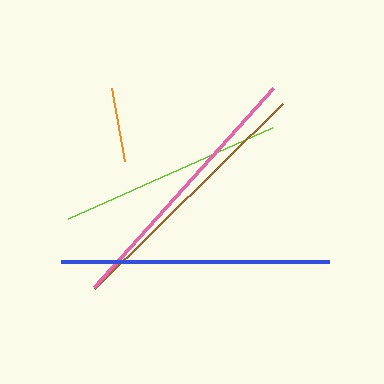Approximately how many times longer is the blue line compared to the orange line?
The blue line is approximately 3.6 times the length of the orange line.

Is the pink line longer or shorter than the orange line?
The pink line is longer than the orange line.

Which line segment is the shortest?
The orange line is the shortest at approximately 74 pixels.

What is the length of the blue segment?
The blue segment is approximately 267 pixels long.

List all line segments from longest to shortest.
From longest to shortest: pink, blue, brown, lime, orange.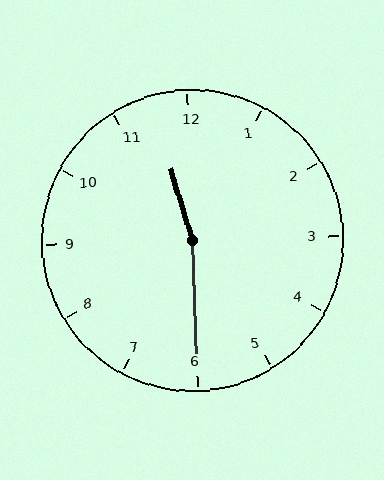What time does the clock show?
11:30.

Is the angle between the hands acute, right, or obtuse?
It is obtuse.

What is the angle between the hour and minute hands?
Approximately 165 degrees.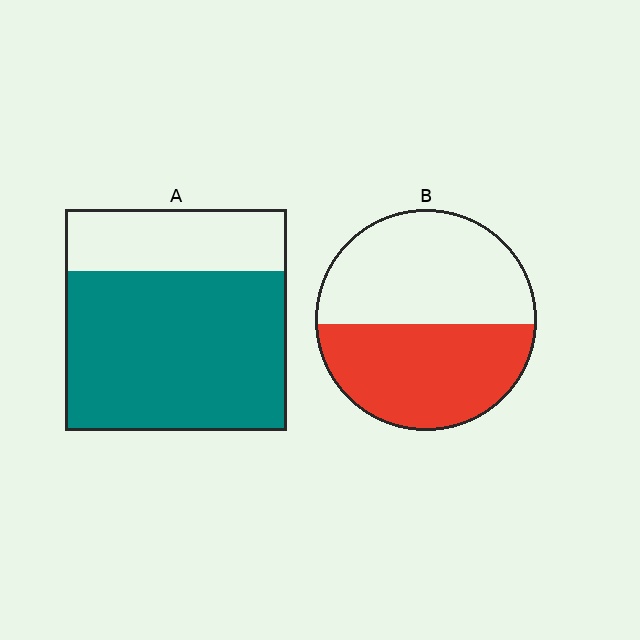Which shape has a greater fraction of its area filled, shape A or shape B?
Shape A.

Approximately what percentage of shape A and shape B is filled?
A is approximately 70% and B is approximately 50%.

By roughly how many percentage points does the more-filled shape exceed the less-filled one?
By roughly 25 percentage points (A over B).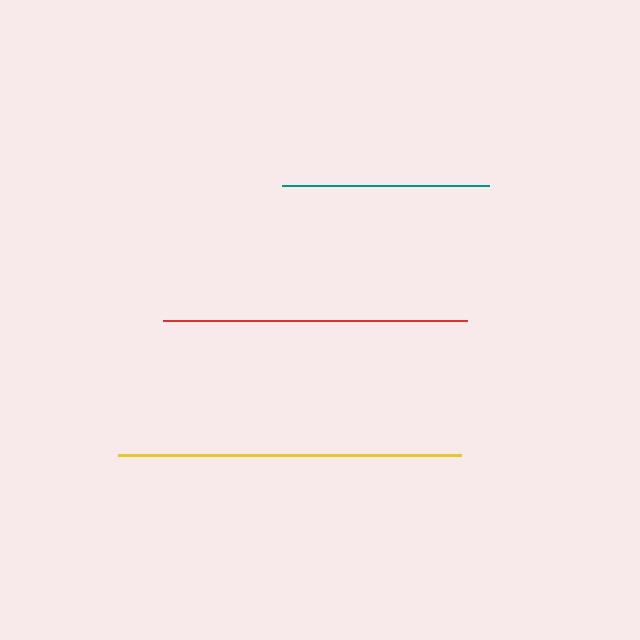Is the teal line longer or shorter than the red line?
The red line is longer than the teal line.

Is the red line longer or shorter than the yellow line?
The yellow line is longer than the red line.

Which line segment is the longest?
The yellow line is the longest at approximately 343 pixels.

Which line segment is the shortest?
The teal line is the shortest at approximately 207 pixels.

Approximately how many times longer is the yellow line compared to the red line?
The yellow line is approximately 1.1 times the length of the red line.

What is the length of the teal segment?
The teal segment is approximately 207 pixels long.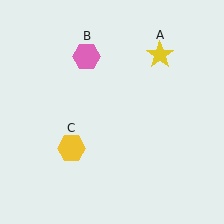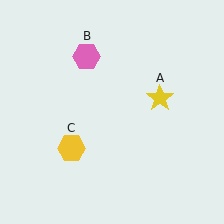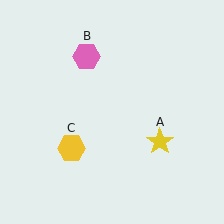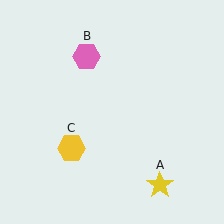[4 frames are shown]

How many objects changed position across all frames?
1 object changed position: yellow star (object A).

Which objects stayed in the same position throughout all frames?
Pink hexagon (object B) and yellow hexagon (object C) remained stationary.